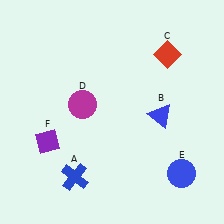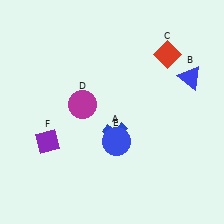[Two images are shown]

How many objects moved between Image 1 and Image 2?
3 objects moved between the two images.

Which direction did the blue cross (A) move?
The blue cross (A) moved right.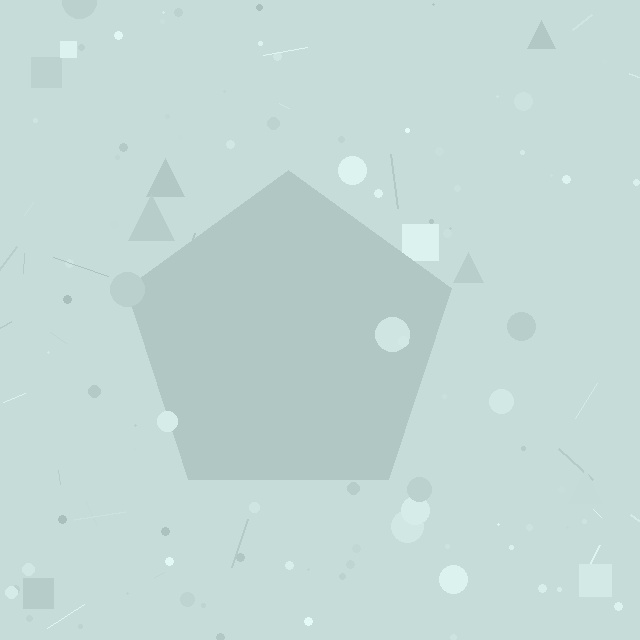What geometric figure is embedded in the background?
A pentagon is embedded in the background.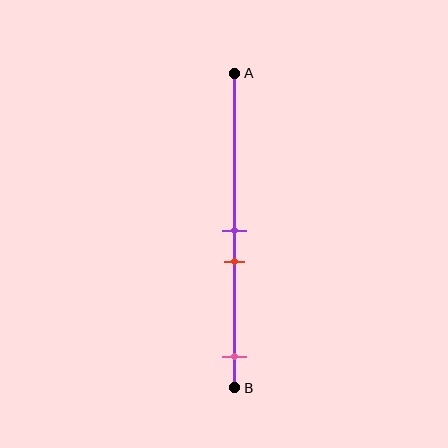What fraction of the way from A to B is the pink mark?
The pink mark is approximately 90% (0.9) of the way from A to B.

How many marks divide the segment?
There are 3 marks dividing the segment.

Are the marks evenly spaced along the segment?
No, the marks are not evenly spaced.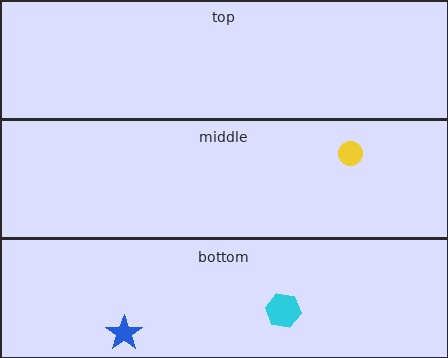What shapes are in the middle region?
The yellow circle.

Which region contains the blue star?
The bottom region.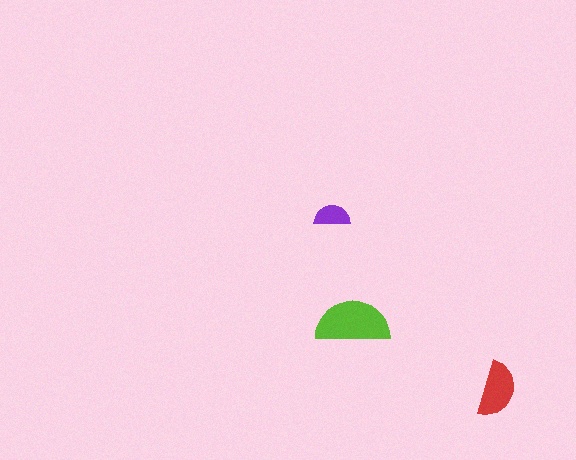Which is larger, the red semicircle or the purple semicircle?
The red one.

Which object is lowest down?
The red semicircle is bottommost.